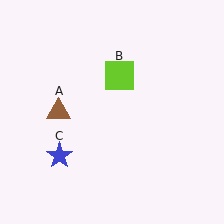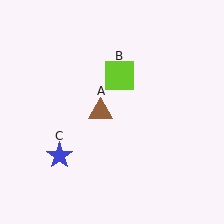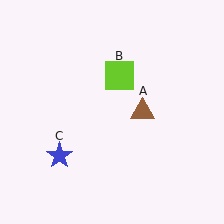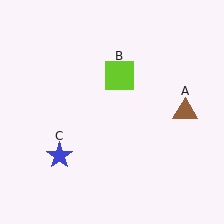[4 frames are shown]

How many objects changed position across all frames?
1 object changed position: brown triangle (object A).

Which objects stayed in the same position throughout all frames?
Lime square (object B) and blue star (object C) remained stationary.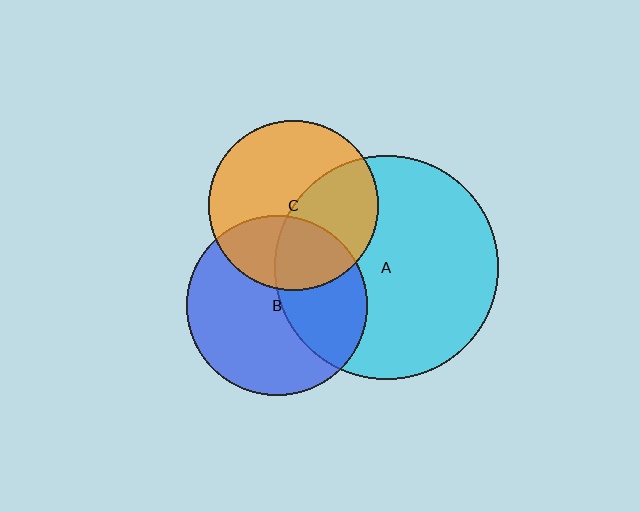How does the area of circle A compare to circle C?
Approximately 1.7 times.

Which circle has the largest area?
Circle A (cyan).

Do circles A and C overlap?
Yes.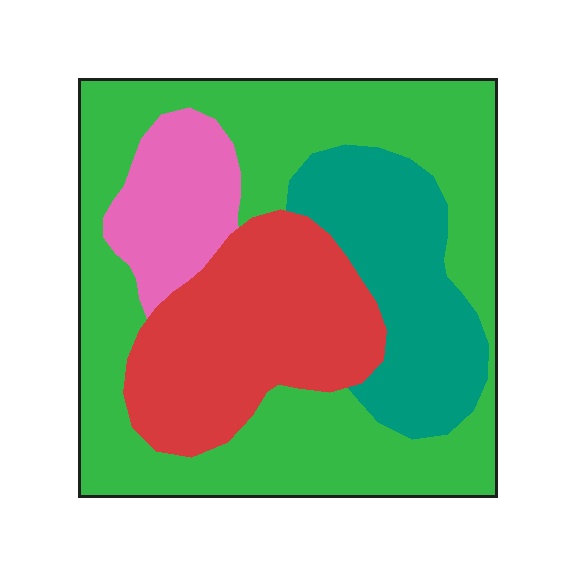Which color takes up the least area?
Pink, at roughly 10%.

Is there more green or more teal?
Green.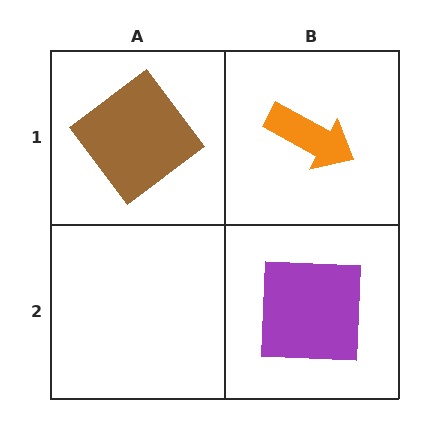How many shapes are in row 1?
2 shapes.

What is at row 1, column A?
A brown diamond.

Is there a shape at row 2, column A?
No, that cell is empty.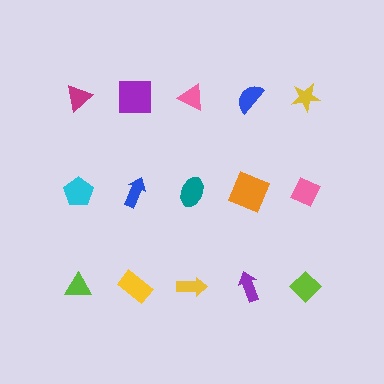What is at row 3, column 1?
A lime triangle.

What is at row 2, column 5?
A pink diamond.